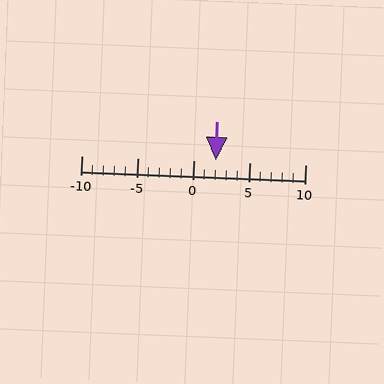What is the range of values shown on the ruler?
The ruler shows values from -10 to 10.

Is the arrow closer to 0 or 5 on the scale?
The arrow is closer to 0.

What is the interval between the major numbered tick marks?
The major tick marks are spaced 5 units apart.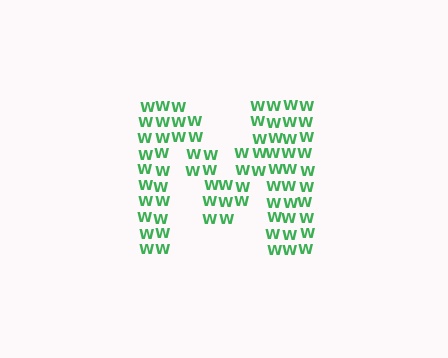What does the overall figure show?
The overall figure shows the letter M.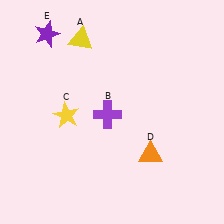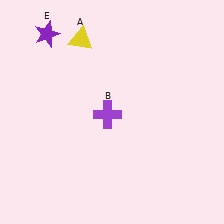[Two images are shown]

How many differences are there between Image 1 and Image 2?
There are 2 differences between the two images.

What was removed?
The orange triangle (D), the yellow star (C) were removed in Image 2.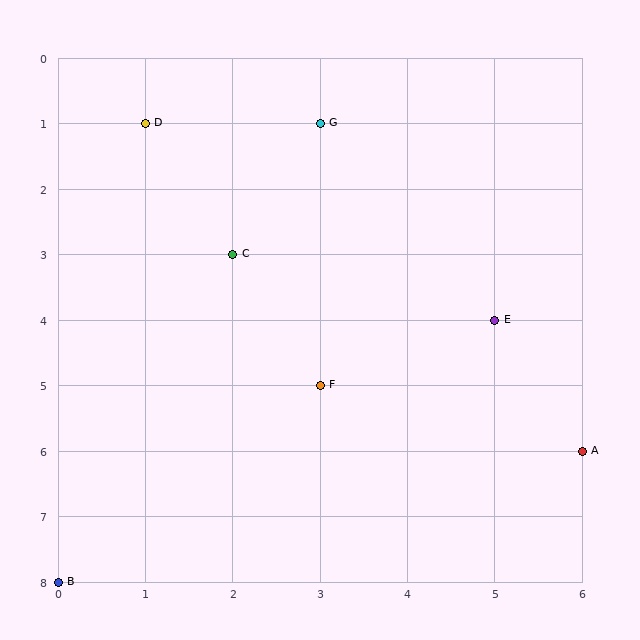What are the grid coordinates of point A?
Point A is at grid coordinates (6, 6).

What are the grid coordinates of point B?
Point B is at grid coordinates (0, 8).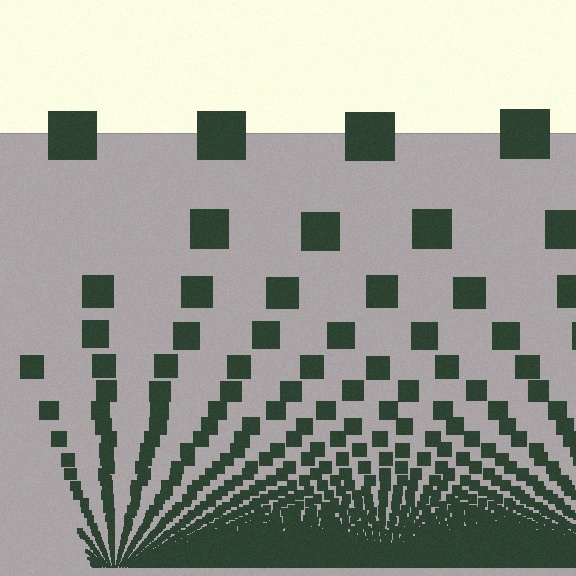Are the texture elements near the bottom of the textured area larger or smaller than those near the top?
Smaller. The gradient is inverted — elements near the bottom are smaller and denser.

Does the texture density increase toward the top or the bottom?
Density increases toward the bottom.